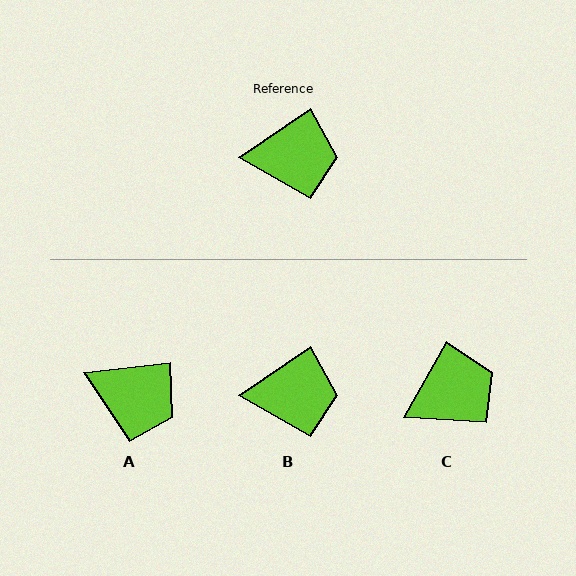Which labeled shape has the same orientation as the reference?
B.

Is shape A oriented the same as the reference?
No, it is off by about 27 degrees.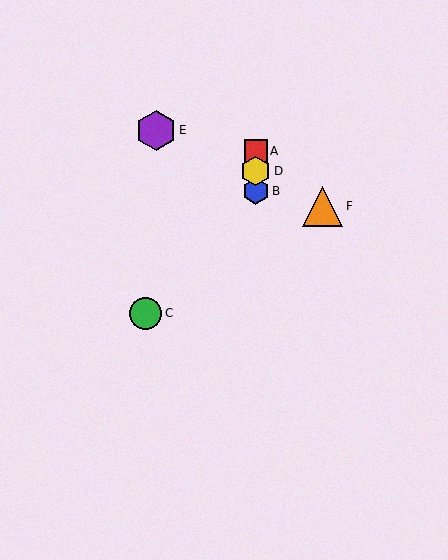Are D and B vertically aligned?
Yes, both are at x≈256.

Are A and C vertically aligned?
No, A is at x≈256 and C is at x≈146.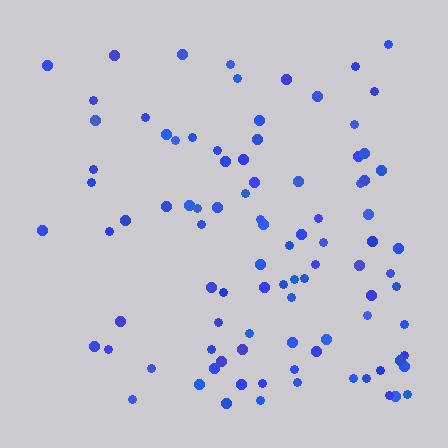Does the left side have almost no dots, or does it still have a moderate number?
Still a moderate number, just noticeably fewer than the right.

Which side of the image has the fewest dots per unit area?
The left.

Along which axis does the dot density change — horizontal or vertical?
Horizontal.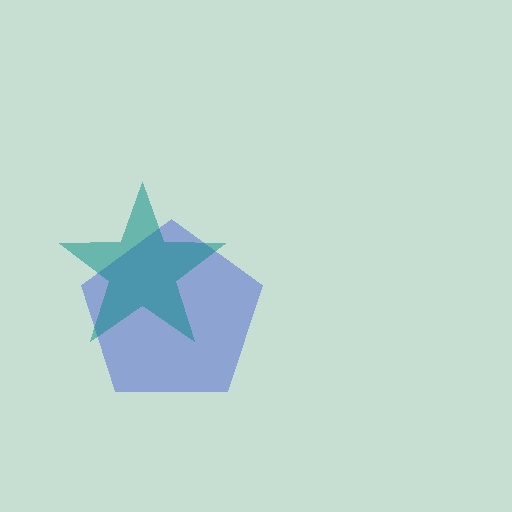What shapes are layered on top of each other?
The layered shapes are: a blue pentagon, a teal star.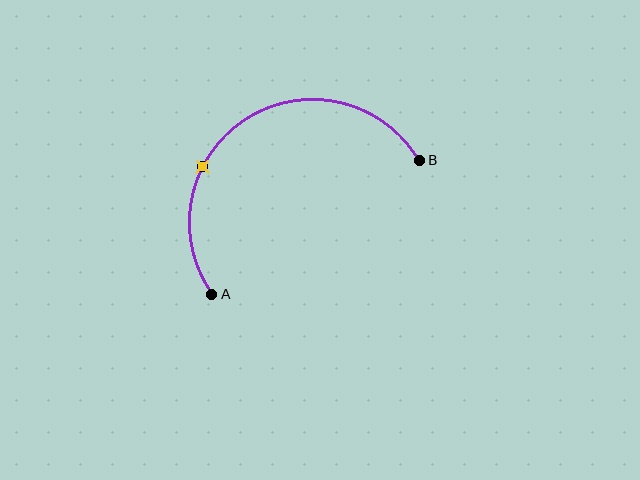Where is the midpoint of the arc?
The arc midpoint is the point on the curve farthest from the straight line joining A and B. It sits above that line.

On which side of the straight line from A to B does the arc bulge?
The arc bulges above the straight line connecting A and B.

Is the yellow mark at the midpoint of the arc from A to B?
No. The yellow mark lies on the arc but is closer to endpoint A. The arc midpoint would be at the point on the curve equidistant along the arc from both A and B.